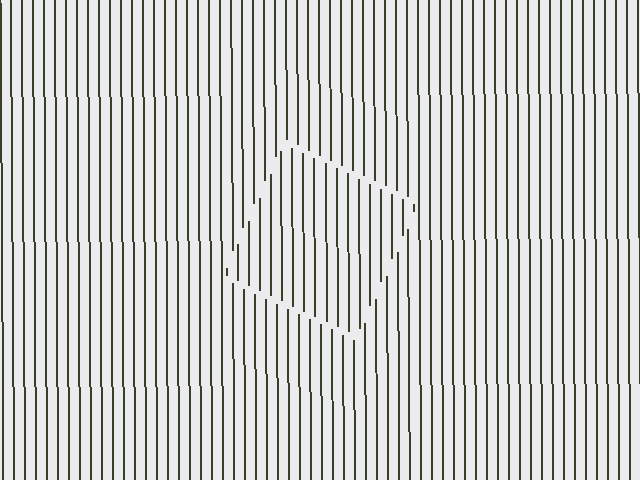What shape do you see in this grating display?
An illusory square. The interior of the shape contains the same grating, shifted by half a period — the contour is defined by the phase discontinuity where line-ends from the inner and outer gratings abut.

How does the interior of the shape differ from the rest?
The interior of the shape contains the same grating, shifted by half a period — the contour is defined by the phase discontinuity where line-ends from the inner and outer gratings abut.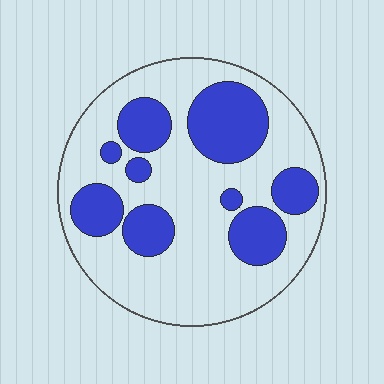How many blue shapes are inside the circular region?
9.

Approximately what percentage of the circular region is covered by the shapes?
Approximately 30%.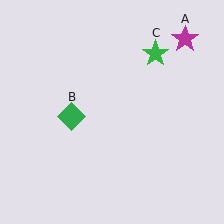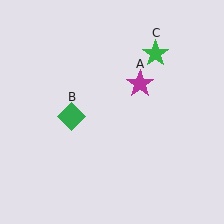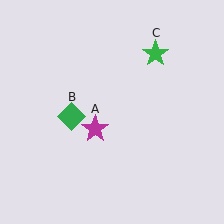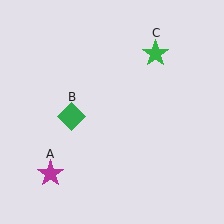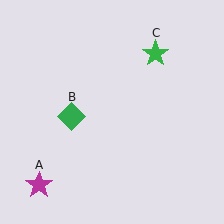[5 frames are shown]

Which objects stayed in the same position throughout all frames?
Green diamond (object B) and green star (object C) remained stationary.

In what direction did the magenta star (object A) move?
The magenta star (object A) moved down and to the left.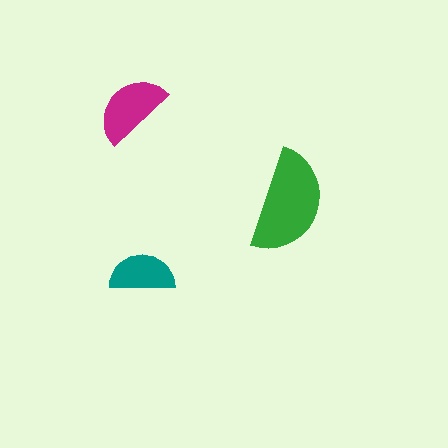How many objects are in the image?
There are 3 objects in the image.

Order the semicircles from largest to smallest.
the green one, the magenta one, the teal one.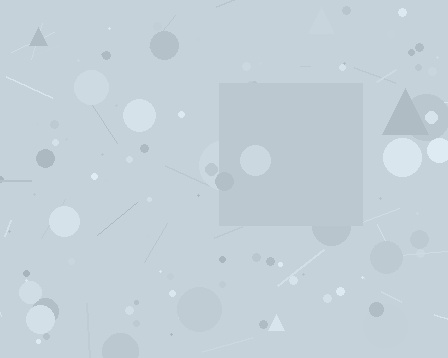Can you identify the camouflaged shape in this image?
The camouflaged shape is a square.